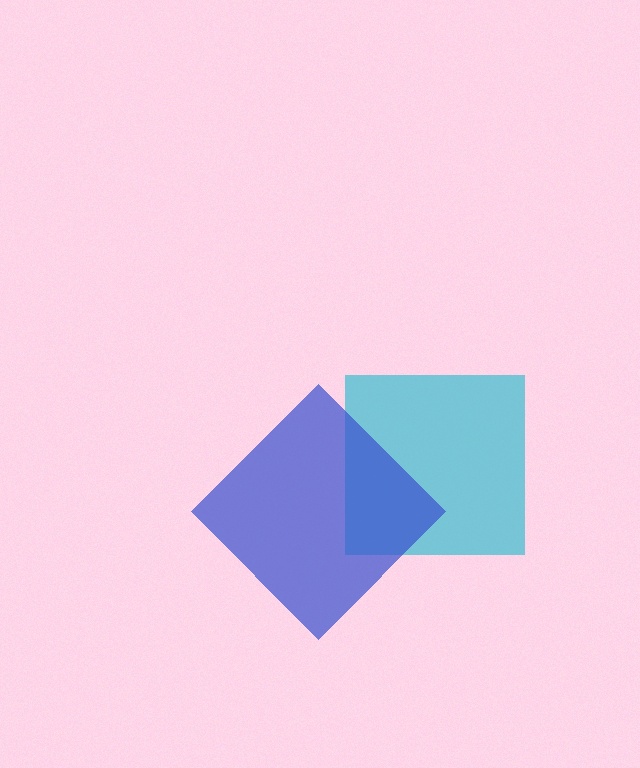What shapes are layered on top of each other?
The layered shapes are: a cyan square, a blue diamond.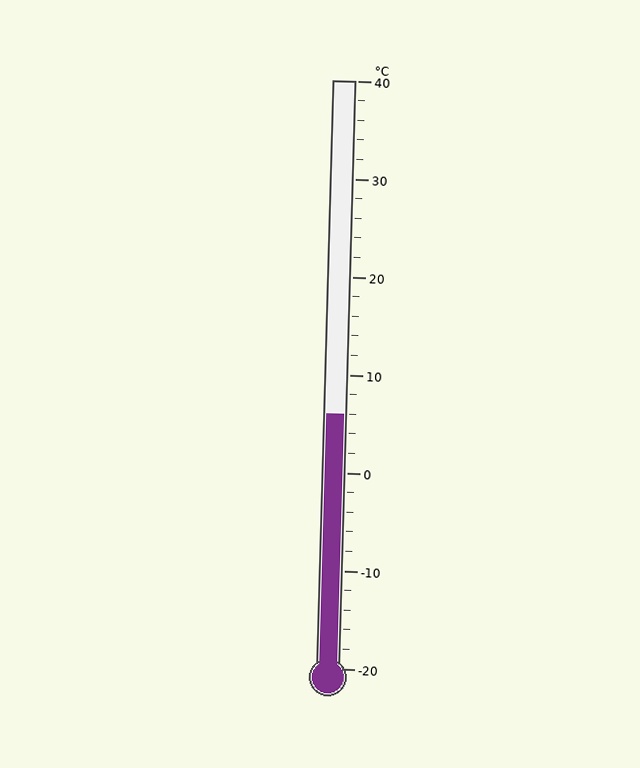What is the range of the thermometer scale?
The thermometer scale ranges from -20°C to 40°C.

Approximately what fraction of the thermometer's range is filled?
The thermometer is filled to approximately 45% of its range.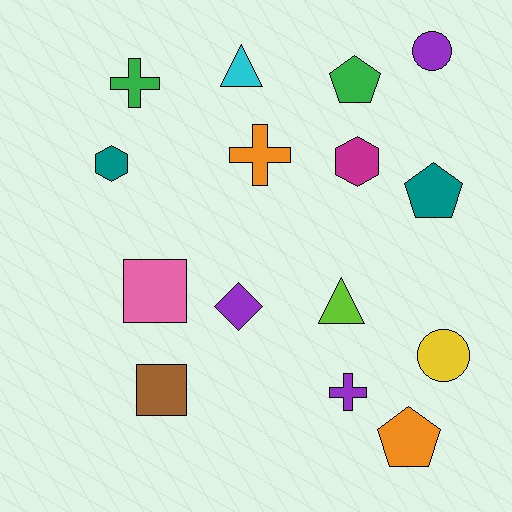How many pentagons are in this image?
There are 3 pentagons.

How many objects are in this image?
There are 15 objects.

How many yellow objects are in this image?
There is 1 yellow object.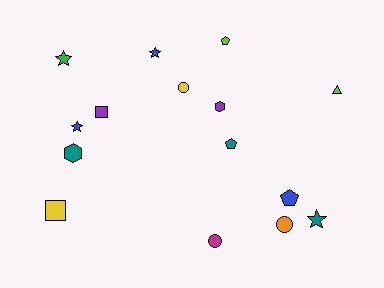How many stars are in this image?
There are 4 stars.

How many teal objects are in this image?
There are 3 teal objects.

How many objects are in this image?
There are 15 objects.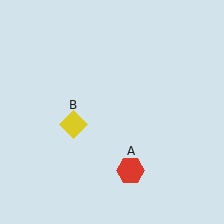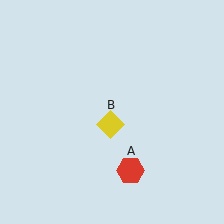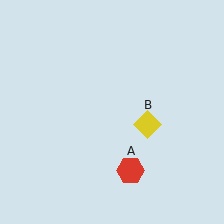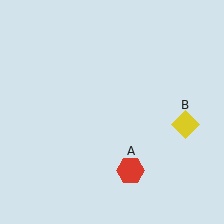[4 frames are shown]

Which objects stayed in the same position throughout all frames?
Red hexagon (object A) remained stationary.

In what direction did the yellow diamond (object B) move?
The yellow diamond (object B) moved right.